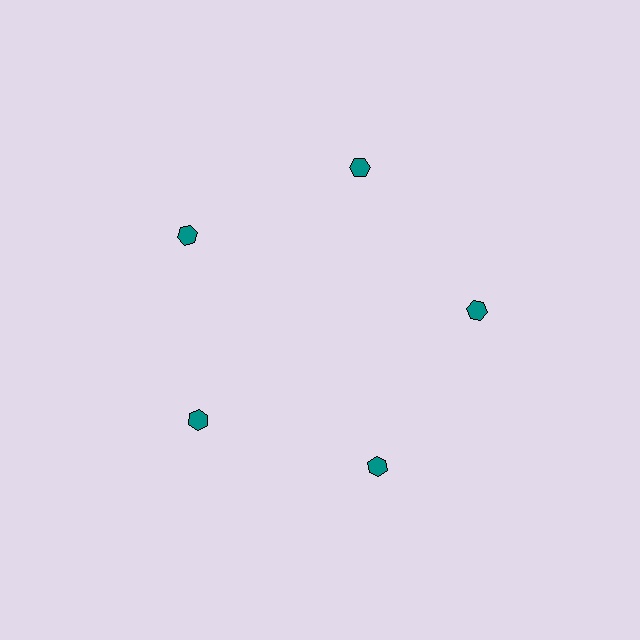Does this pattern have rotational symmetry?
Yes, this pattern has 5-fold rotational symmetry. It looks the same after rotating 72 degrees around the center.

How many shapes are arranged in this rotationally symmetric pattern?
There are 5 shapes, arranged in 5 groups of 1.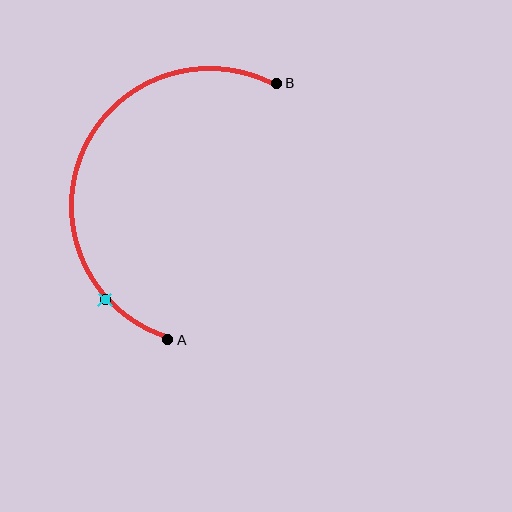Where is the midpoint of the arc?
The arc midpoint is the point on the curve farthest from the straight line joining A and B. It sits to the left of that line.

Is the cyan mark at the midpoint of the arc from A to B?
No. The cyan mark lies on the arc but is closer to endpoint A. The arc midpoint would be at the point on the curve equidistant along the arc from both A and B.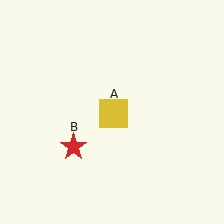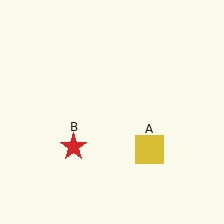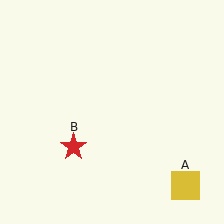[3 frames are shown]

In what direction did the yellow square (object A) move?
The yellow square (object A) moved down and to the right.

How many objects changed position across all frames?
1 object changed position: yellow square (object A).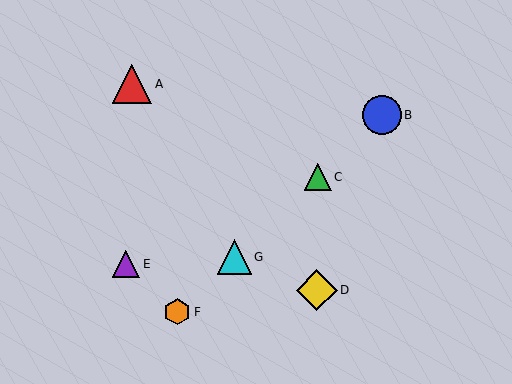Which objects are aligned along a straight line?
Objects B, C, F, G are aligned along a straight line.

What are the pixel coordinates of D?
Object D is at (317, 290).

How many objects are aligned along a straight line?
4 objects (B, C, F, G) are aligned along a straight line.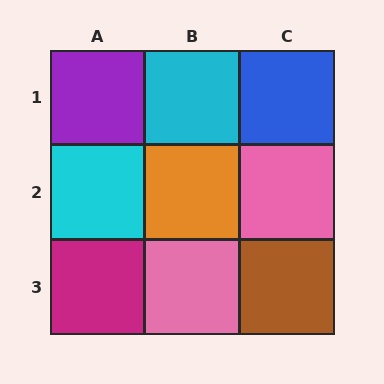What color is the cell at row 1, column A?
Purple.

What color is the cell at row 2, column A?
Cyan.